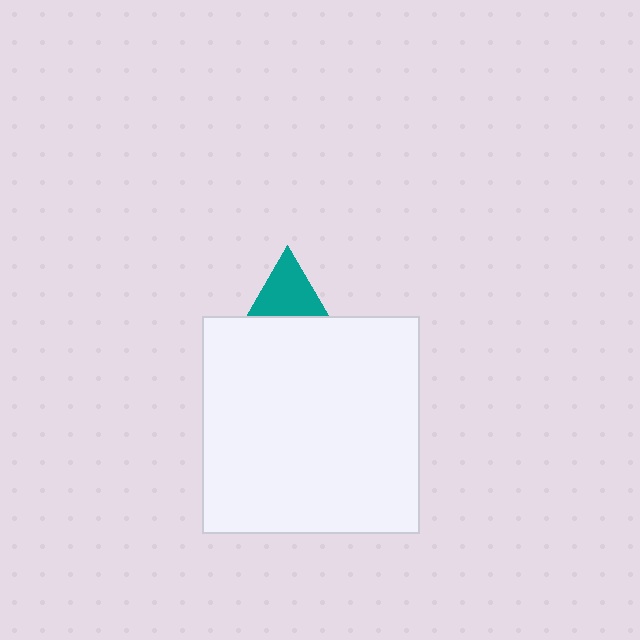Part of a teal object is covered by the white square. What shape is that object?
It is a triangle.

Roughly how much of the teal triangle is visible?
A small part of it is visible (roughly 39%).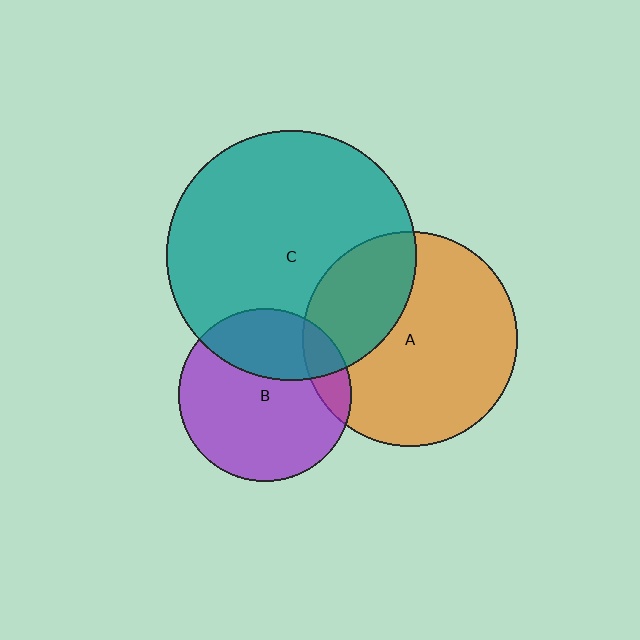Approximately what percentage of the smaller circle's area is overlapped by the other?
Approximately 15%.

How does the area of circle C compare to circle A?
Approximately 1.3 times.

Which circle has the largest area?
Circle C (teal).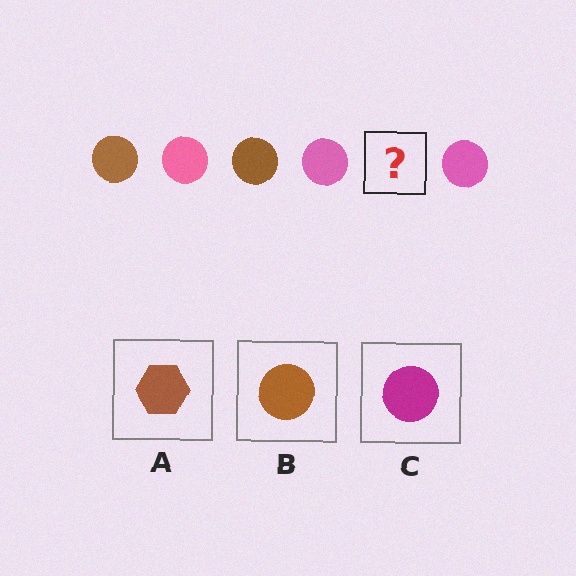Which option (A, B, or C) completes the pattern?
B.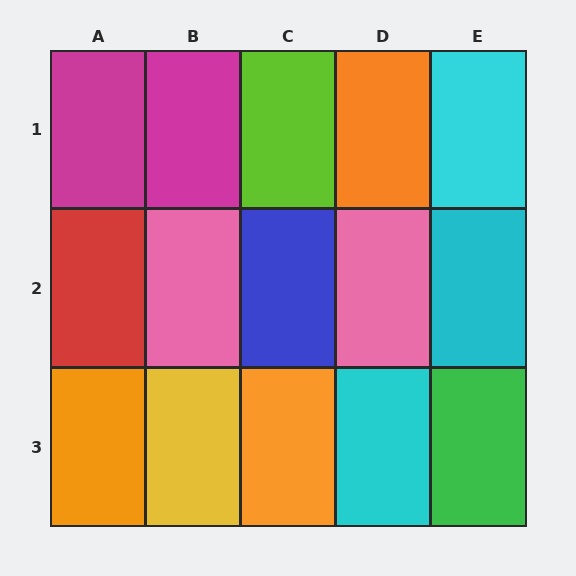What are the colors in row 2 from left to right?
Red, pink, blue, pink, cyan.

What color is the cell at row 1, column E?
Cyan.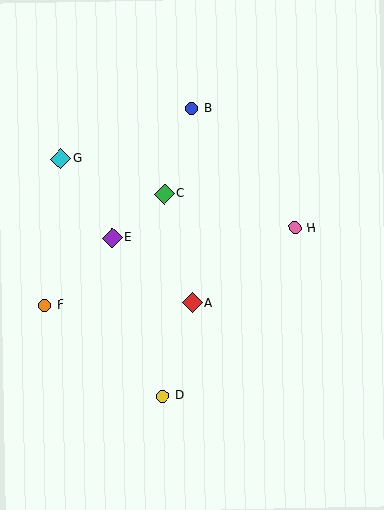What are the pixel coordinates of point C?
Point C is at (164, 194).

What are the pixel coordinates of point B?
Point B is at (192, 108).